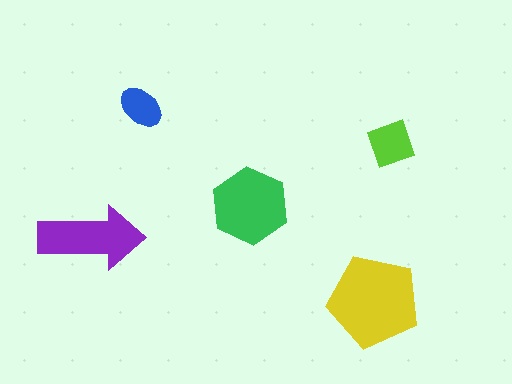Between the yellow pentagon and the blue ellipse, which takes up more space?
The yellow pentagon.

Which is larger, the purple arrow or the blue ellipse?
The purple arrow.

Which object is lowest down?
The yellow pentagon is bottommost.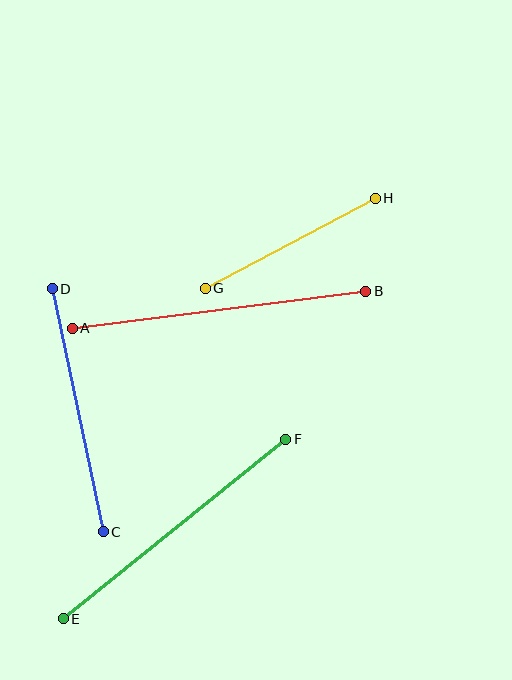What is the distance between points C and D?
The distance is approximately 248 pixels.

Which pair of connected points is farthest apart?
Points A and B are farthest apart.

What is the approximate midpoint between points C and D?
The midpoint is at approximately (78, 410) pixels.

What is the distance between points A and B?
The distance is approximately 296 pixels.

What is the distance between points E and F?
The distance is approximately 286 pixels.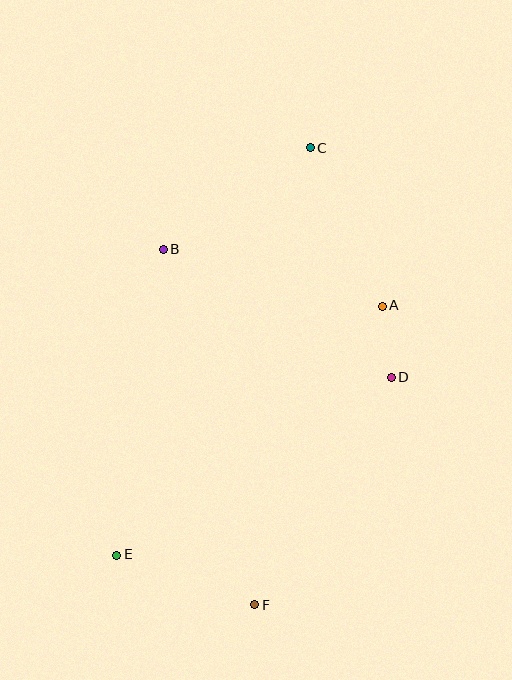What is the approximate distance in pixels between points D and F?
The distance between D and F is approximately 265 pixels.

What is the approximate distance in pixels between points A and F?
The distance between A and F is approximately 325 pixels.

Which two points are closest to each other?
Points A and D are closest to each other.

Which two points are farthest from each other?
Points C and F are farthest from each other.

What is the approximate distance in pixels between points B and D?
The distance between B and D is approximately 262 pixels.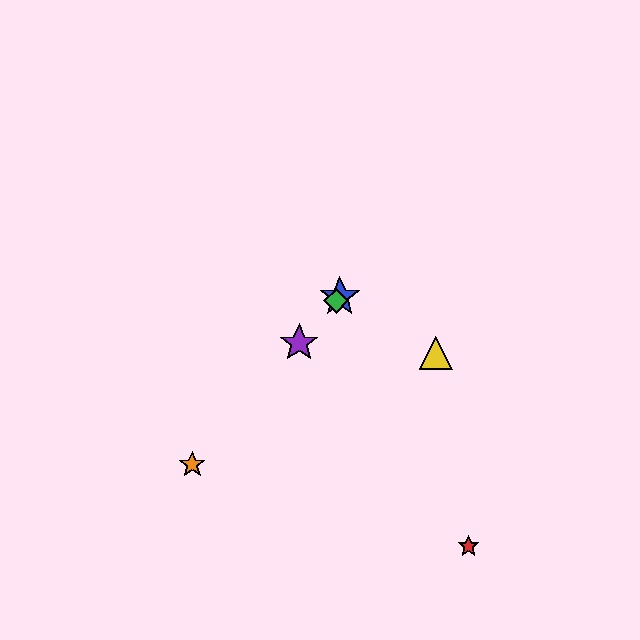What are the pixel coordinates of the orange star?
The orange star is at (192, 464).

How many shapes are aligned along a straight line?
4 shapes (the blue star, the green diamond, the purple star, the orange star) are aligned along a straight line.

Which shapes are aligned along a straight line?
The blue star, the green diamond, the purple star, the orange star are aligned along a straight line.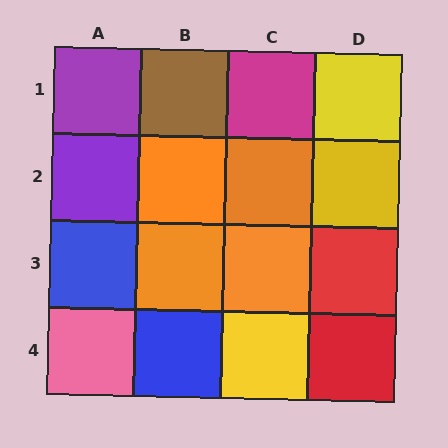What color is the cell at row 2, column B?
Orange.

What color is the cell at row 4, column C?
Yellow.